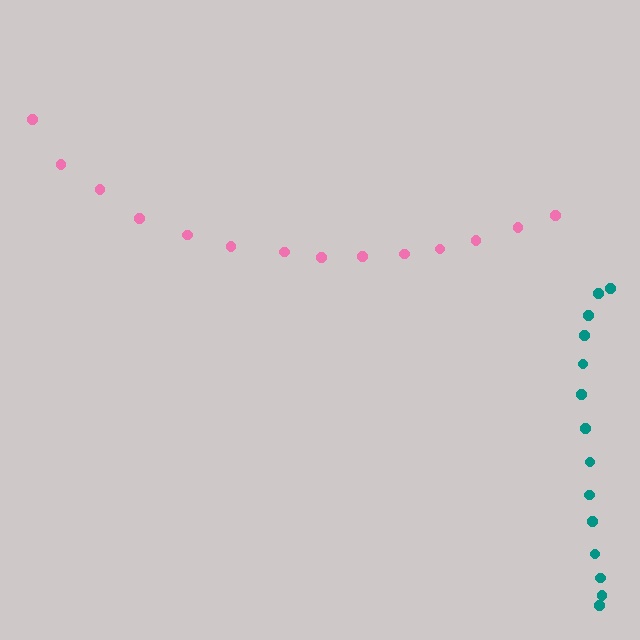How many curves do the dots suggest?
There are 2 distinct paths.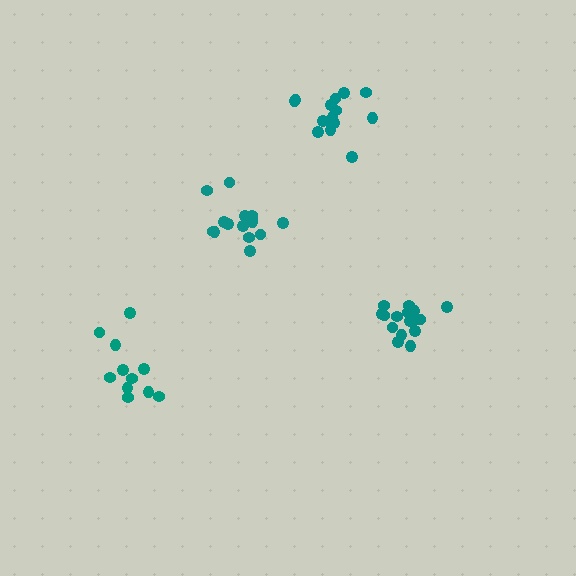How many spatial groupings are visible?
There are 4 spatial groupings.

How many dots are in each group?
Group 1: 16 dots, Group 2: 17 dots, Group 3: 11 dots, Group 4: 15 dots (59 total).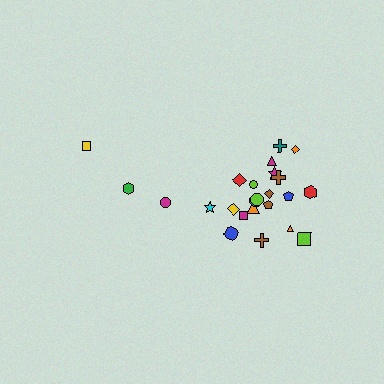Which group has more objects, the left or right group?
The right group.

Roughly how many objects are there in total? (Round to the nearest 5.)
Roughly 25 objects in total.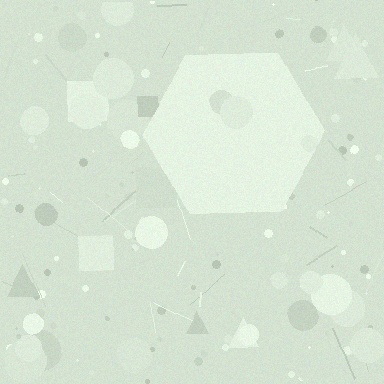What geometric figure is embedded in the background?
A hexagon is embedded in the background.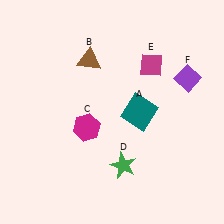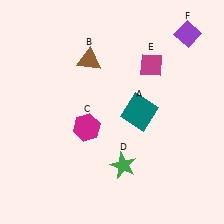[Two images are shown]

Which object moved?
The purple diamond (F) moved up.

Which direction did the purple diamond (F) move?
The purple diamond (F) moved up.